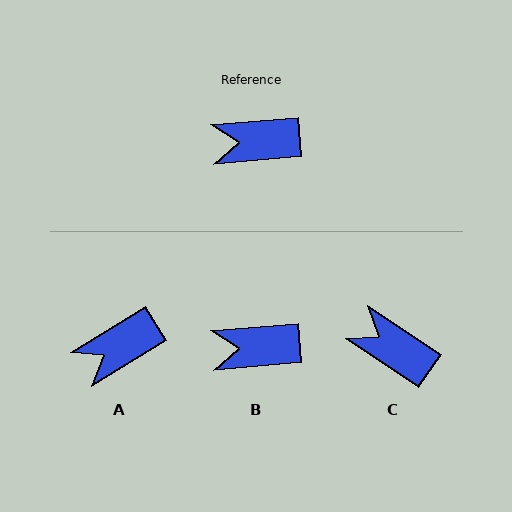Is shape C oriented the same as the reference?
No, it is off by about 39 degrees.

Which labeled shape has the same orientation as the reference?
B.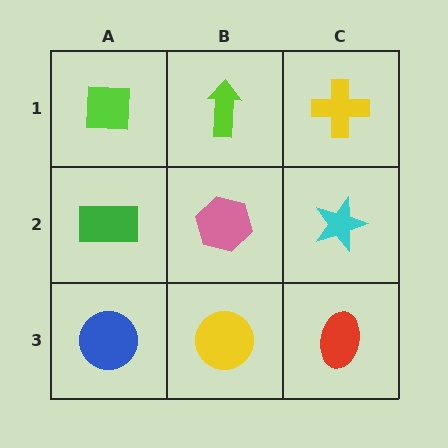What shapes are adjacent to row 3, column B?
A pink hexagon (row 2, column B), a blue circle (row 3, column A), a red ellipse (row 3, column C).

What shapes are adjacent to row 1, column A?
A green rectangle (row 2, column A), a lime arrow (row 1, column B).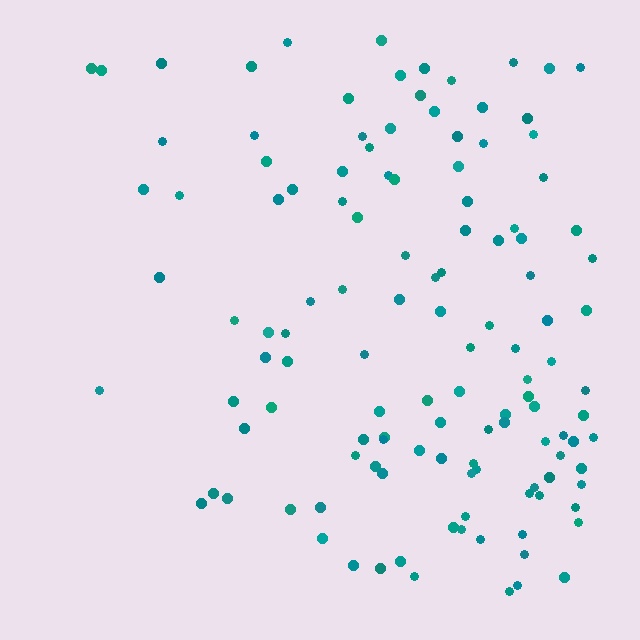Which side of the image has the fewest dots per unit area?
The left.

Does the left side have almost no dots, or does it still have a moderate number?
Still a moderate number, just noticeably fewer than the right.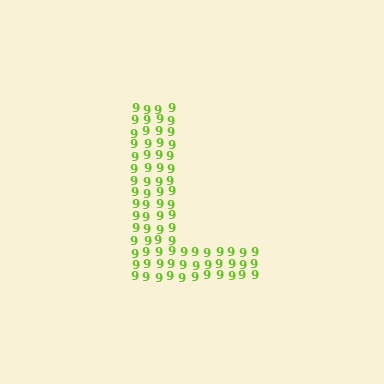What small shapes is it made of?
It is made of small digit 9's.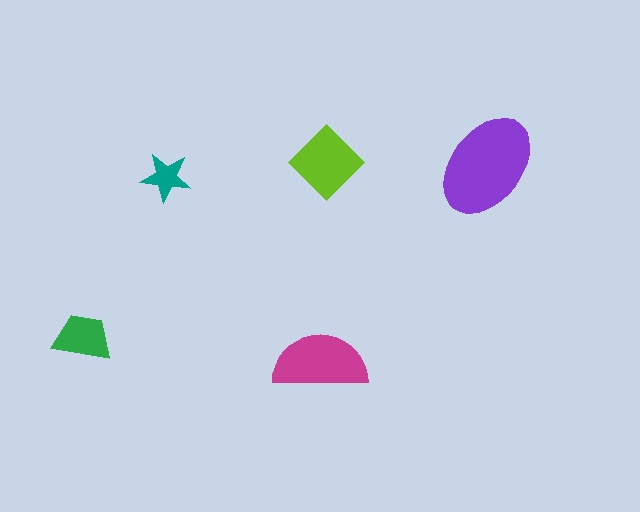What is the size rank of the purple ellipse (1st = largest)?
1st.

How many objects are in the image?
There are 5 objects in the image.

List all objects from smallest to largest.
The teal star, the green trapezoid, the lime diamond, the magenta semicircle, the purple ellipse.